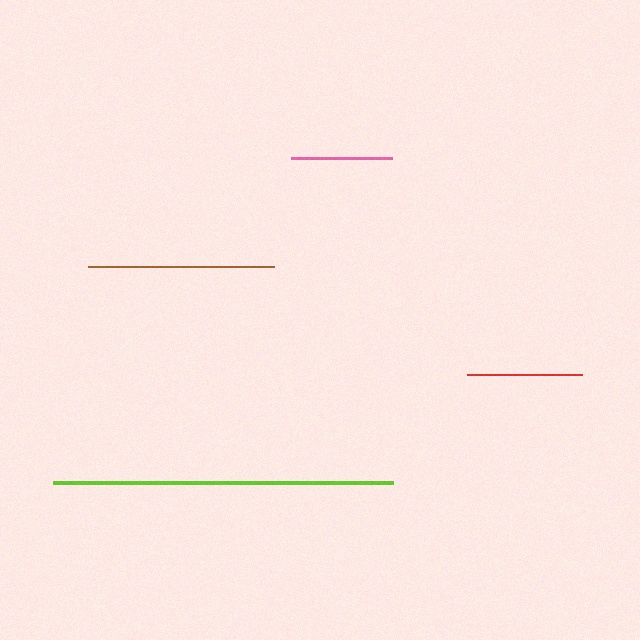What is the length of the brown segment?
The brown segment is approximately 186 pixels long.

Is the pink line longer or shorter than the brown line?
The brown line is longer than the pink line.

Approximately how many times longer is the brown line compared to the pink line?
The brown line is approximately 1.8 times the length of the pink line.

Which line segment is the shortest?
The pink line is the shortest at approximately 102 pixels.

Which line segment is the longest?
The lime line is the longest at approximately 340 pixels.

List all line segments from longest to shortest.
From longest to shortest: lime, brown, red, pink.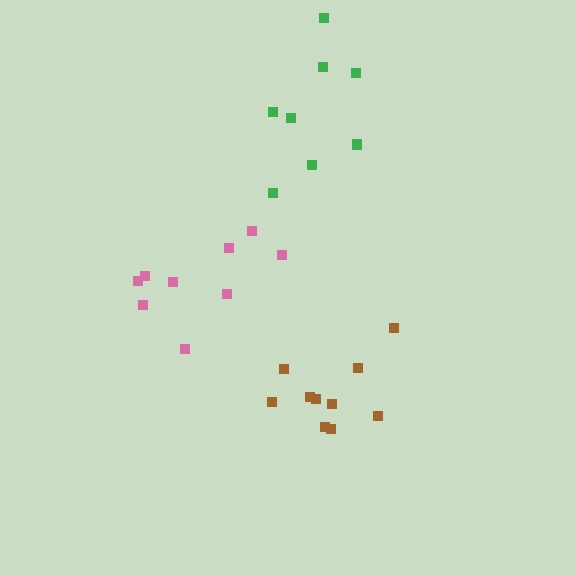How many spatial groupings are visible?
There are 3 spatial groupings.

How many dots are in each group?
Group 1: 9 dots, Group 2: 10 dots, Group 3: 9 dots (28 total).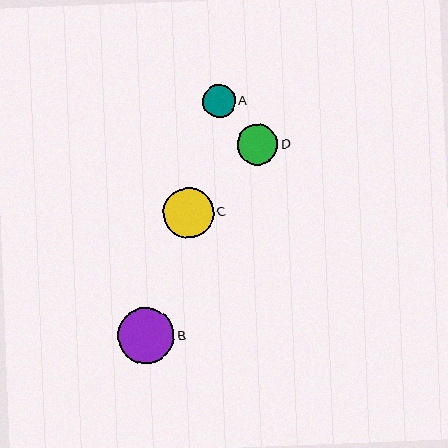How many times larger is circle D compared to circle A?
Circle D is approximately 1.2 times the size of circle A.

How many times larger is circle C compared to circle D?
Circle C is approximately 1.2 times the size of circle D.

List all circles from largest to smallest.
From largest to smallest: B, C, D, A.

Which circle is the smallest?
Circle A is the smallest with a size of approximately 33 pixels.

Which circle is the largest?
Circle B is the largest with a size of approximately 56 pixels.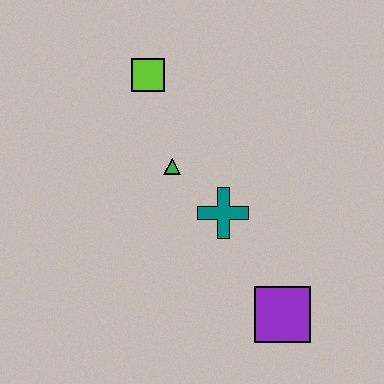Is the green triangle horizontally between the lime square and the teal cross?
Yes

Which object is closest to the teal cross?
The green triangle is closest to the teal cross.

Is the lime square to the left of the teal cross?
Yes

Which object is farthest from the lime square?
The purple square is farthest from the lime square.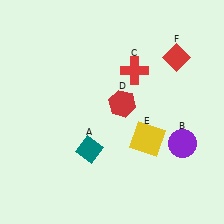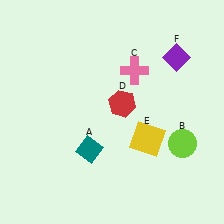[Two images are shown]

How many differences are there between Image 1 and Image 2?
There are 3 differences between the two images.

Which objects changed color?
B changed from purple to lime. C changed from red to pink. F changed from red to purple.